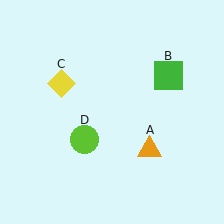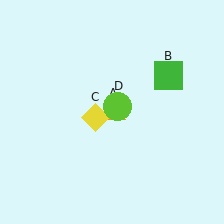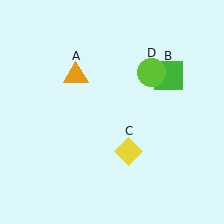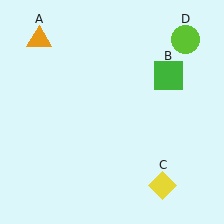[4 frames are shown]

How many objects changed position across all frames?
3 objects changed position: orange triangle (object A), yellow diamond (object C), lime circle (object D).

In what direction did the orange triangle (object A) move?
The orange triangle (object A) moved up and to the left.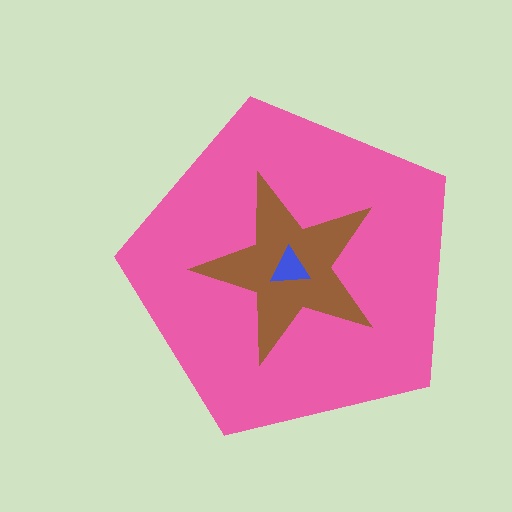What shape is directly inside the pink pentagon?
The brown star.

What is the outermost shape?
The pink pentagon.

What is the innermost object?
The blue triangle.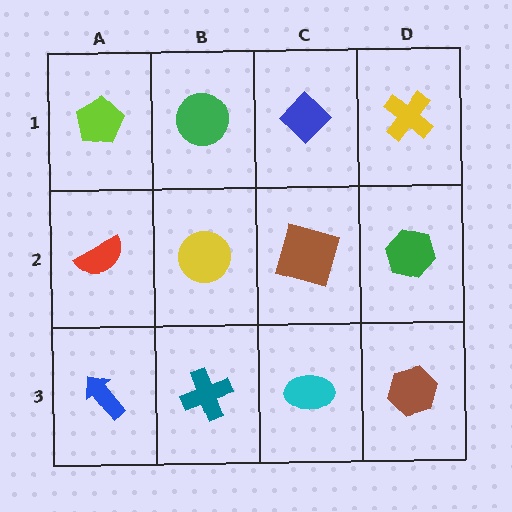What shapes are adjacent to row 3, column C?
A brown square (row 2, column C), a teal cross (row 3, column B), a brown hexagon (row 3, column D).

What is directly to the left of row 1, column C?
A green circle.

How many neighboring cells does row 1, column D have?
2.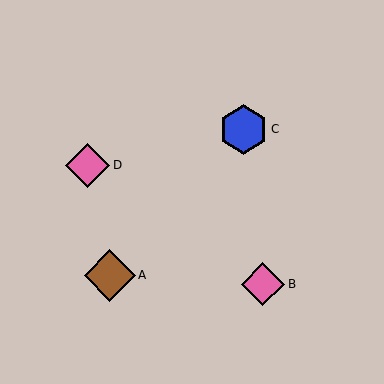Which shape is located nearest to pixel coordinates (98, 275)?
The brown diamond (labeled A) at (110, 275) is nearest to that location.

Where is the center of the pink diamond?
The center of the pink diamond is at (88, 166).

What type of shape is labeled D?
Shape D is a pink diamond.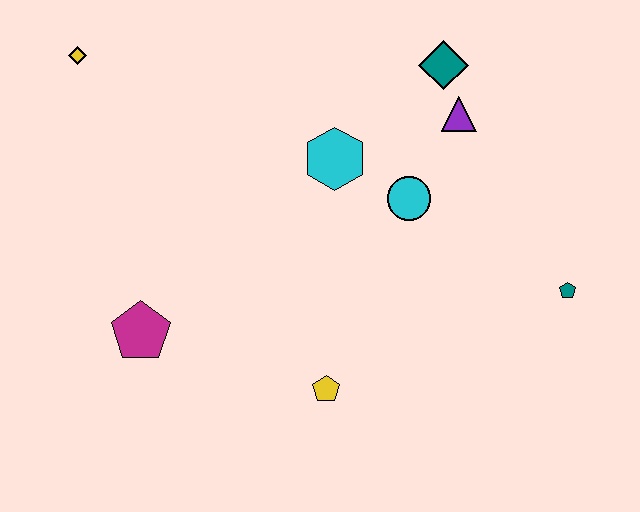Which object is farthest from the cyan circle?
The yellow diamond is farthest from the cyan circle.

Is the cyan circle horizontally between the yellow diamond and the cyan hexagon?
No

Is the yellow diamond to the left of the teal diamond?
Yes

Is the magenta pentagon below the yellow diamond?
Yes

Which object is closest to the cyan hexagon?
The cyan circle is closest to the cyan hexagon.